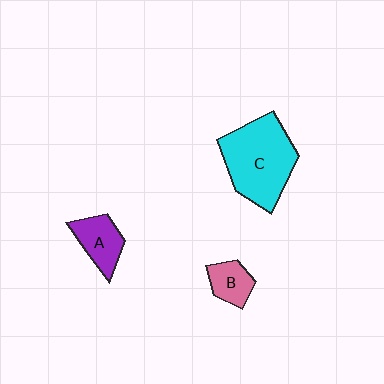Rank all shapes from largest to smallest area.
From largest to smallest: C (cyan), A (purple), B (pink).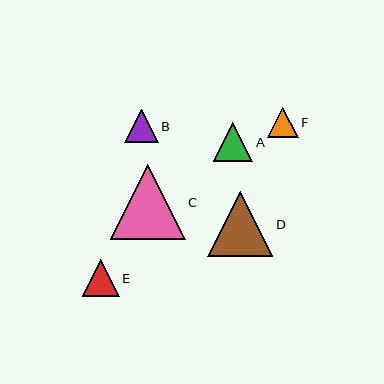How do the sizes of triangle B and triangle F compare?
Triangle B and triangle F are approximately the same size.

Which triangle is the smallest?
Triangle F is the smallest with a size of approximately 30 pixels.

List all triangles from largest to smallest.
From largest to smallest: C, D, A, E, B, F.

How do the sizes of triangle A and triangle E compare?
Triangle A and triangle E are approximately the same size.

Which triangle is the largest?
Triangle C is the largest with a size of approximately 75 pixels.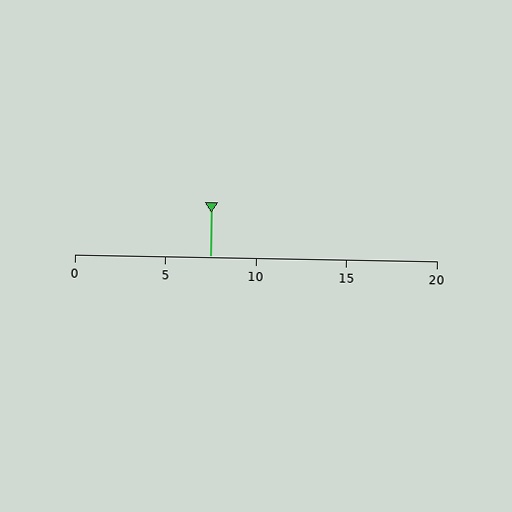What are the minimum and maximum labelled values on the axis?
The axis runs from 0 to 20.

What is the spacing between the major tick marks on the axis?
The major ticks are spaced 5 apart.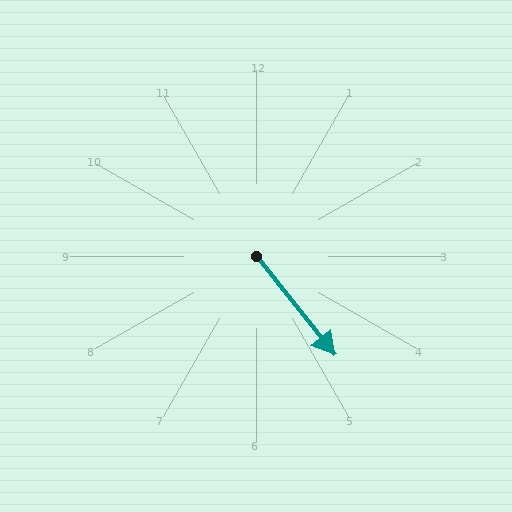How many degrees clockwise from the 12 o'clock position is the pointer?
Approximately 142 degrees.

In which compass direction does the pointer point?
Southeast.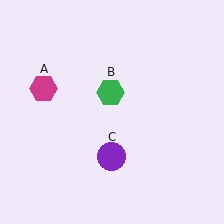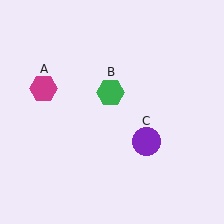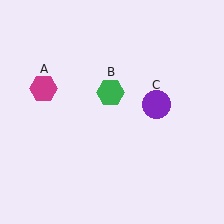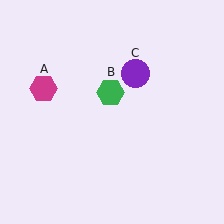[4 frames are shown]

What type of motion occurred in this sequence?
The purple circle (object C) rotated counterclockwise around the center of the scene.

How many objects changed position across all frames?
1 object changed position: purple circle (object C).